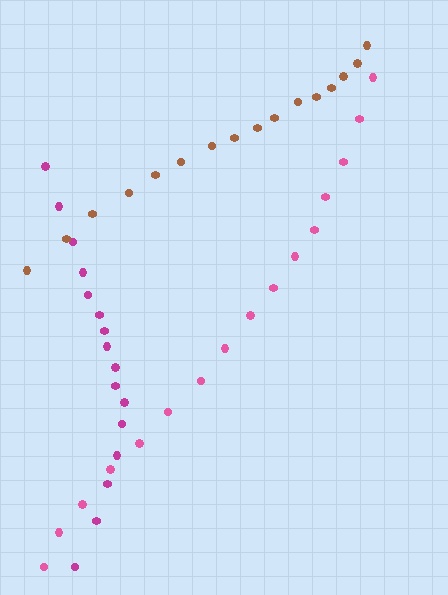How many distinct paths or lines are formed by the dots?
There are 3 distinct paths.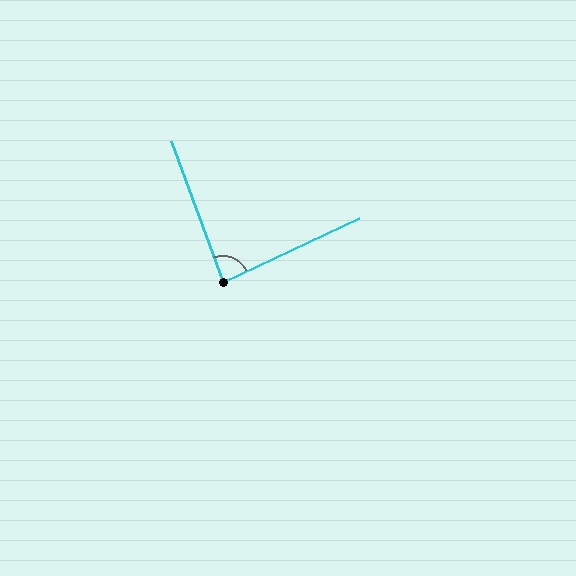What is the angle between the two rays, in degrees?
Approximately 85 degrees.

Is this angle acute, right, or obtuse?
It is approximately a right angle.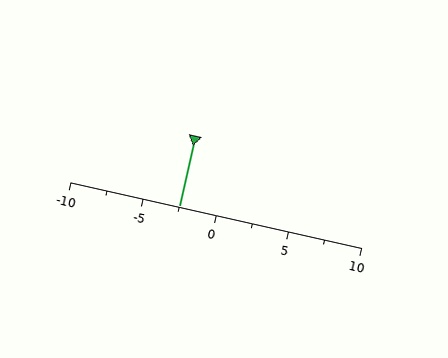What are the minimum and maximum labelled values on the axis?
The axis runs from -10 to 10.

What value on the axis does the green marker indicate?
The marker indicates approximately -2.5.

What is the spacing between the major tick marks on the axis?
The major ticks are spaced 5 apart.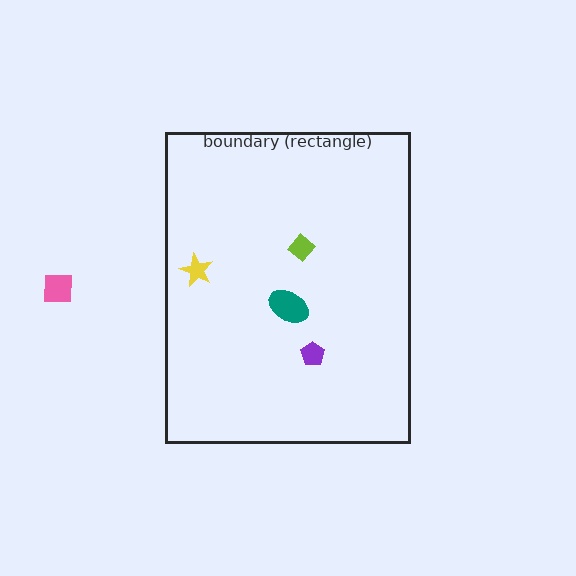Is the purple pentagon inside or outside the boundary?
Inside.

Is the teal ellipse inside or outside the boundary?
Inside.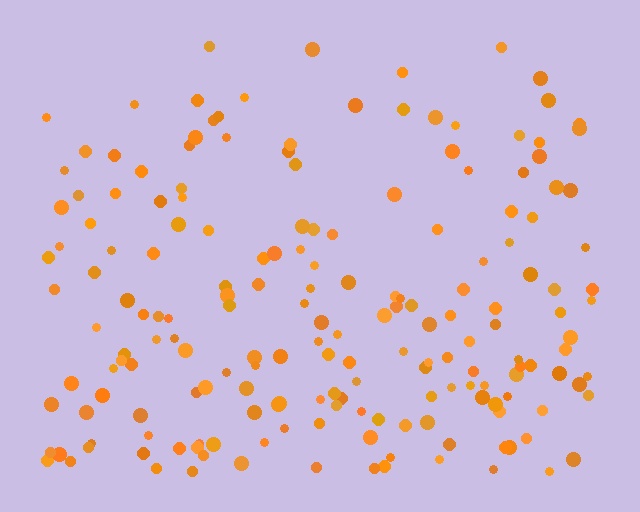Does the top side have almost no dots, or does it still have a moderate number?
Still a moderate number, just noticeably fewer than the bottom.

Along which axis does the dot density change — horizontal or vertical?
Vertical.